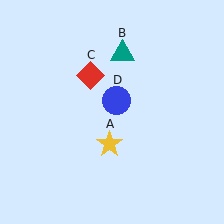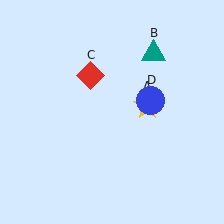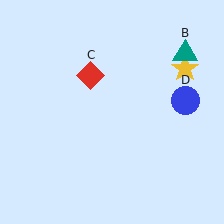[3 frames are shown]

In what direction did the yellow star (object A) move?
The yellow star (object A) moved up and to the right.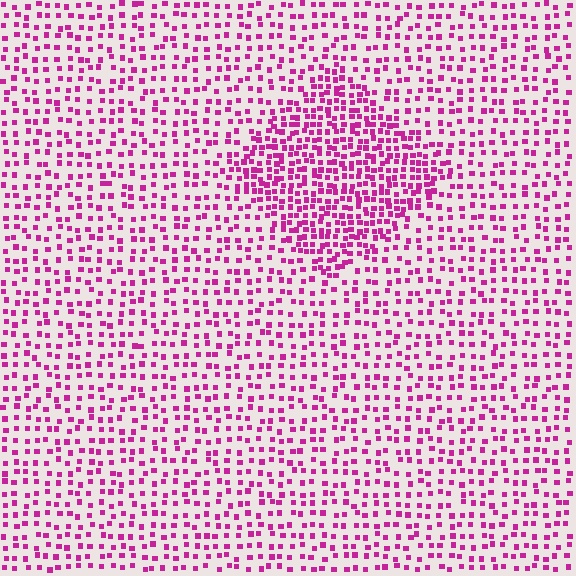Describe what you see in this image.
The image contains small magenta elements arranged at two different densities. A diamond-shaped region is visible where the elements are more densely packed than the surrounding area.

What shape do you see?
I see a diamond.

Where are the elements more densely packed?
The elements are more densely packed inside the diamond boundary.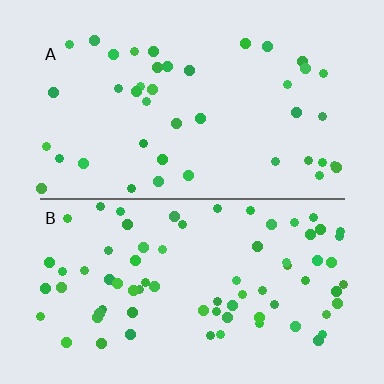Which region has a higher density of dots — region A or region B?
B (the bottom).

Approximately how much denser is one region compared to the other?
Approximately 1.8× — region B over region A.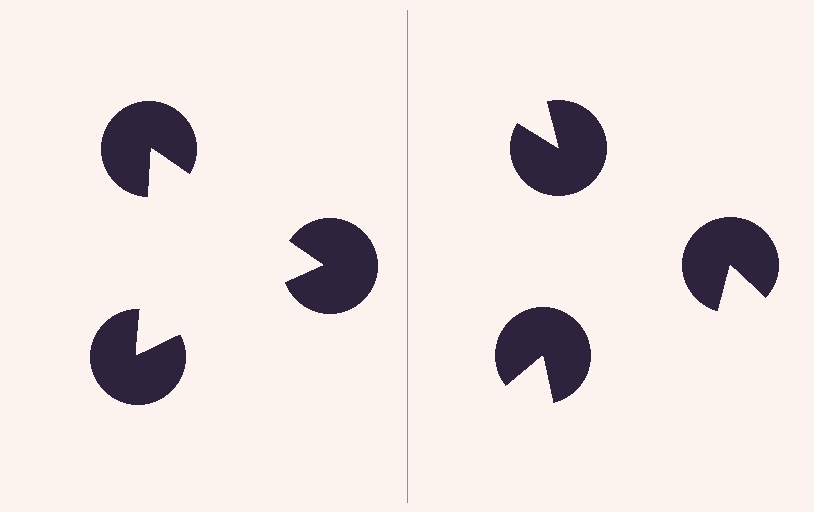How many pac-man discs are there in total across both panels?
6 — 3 on each side.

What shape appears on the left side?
An illusory triangle.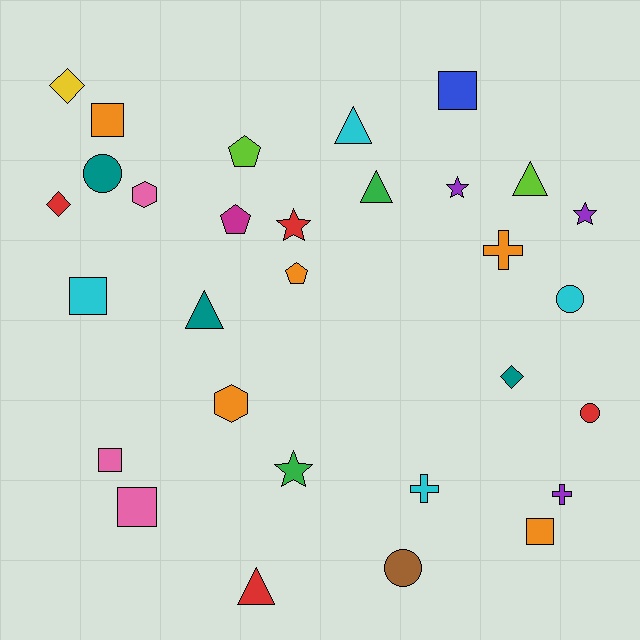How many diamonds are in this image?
There are 3 diamonds.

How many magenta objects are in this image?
There is 1 magenta object.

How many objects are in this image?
There are 30 objects.